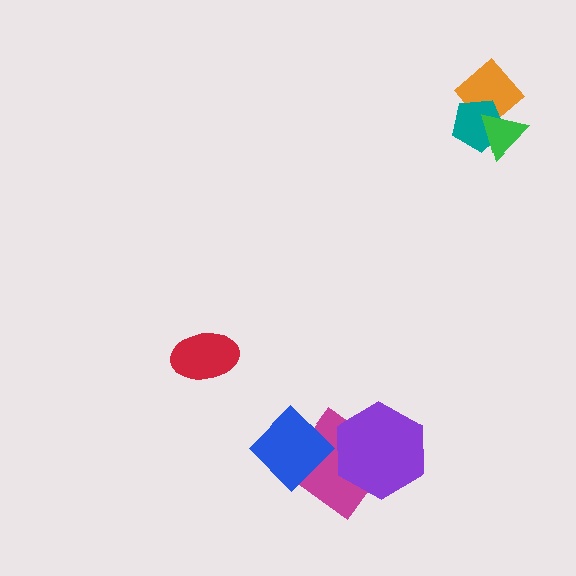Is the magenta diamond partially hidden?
Yes, it is partially covered by another shape.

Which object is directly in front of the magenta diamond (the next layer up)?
The blue diamond is directly in front of the magenta diamond.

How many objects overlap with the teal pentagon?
2 objects overlap with the teal pentagon.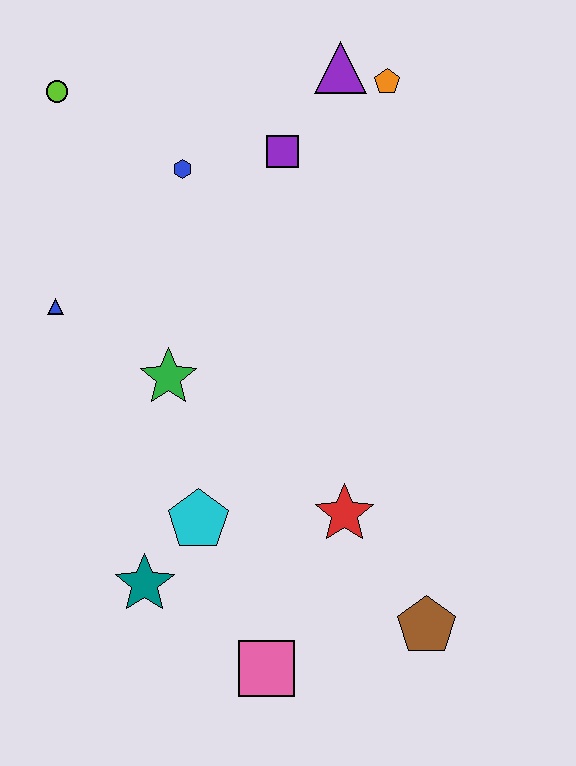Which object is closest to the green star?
The blue triangle is closest to the green star.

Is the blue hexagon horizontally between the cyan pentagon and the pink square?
No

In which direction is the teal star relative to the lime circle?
The teal star is below the lime circle.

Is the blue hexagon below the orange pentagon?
Yes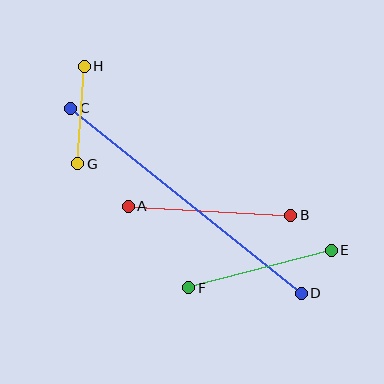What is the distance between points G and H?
The distance is approximately 98 pixels.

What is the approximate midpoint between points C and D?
The midpoint is at approximately (186, 201) pixels.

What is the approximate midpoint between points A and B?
The midpoint is at approximately (209, 211) pixels.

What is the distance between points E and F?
The distance is approximately 147 pixels.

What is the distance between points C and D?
The distance is approximately 296 pixels.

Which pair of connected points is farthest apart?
Points C and D are farthest apart.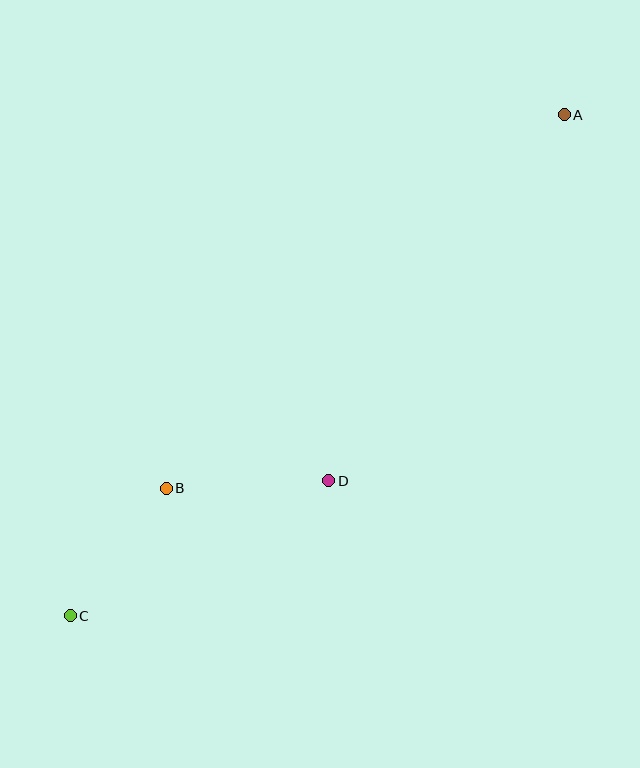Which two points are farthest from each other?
Points A and C are farthest from each other.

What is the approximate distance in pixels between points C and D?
The distance between C and D is approximately 292 pixels.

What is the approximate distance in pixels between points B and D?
The distance between B and D is approximately 163 pixels.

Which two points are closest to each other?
Points B and C are closest to each other.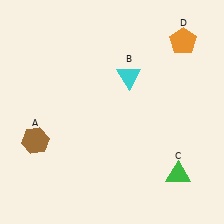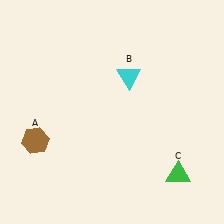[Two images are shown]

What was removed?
The orange pentagon (D) was removed in Image 2.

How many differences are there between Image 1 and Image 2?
There is 1 difference between the two images.